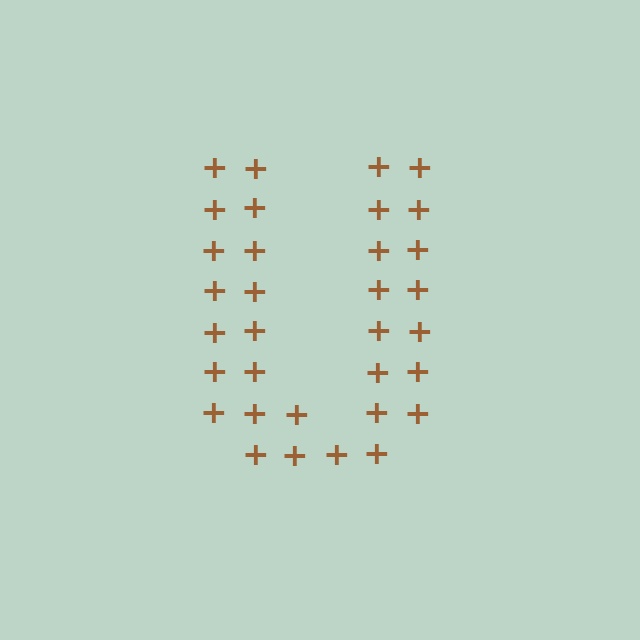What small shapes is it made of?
It is made of small plus signs.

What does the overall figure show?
The overall figure shows the letter U.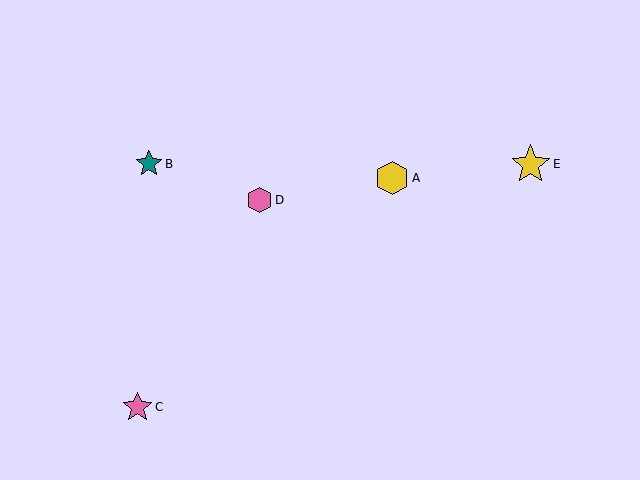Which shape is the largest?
The yellow star (labeled E) is the largest.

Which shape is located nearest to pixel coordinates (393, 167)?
The yellow hexagon (labeled A) at (392, 178) is nearest to that location.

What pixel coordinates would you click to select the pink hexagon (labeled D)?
Click at (260, 200) to select the pink hexagon D.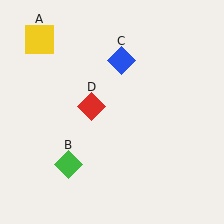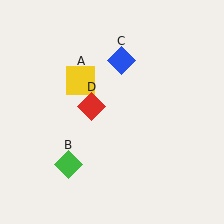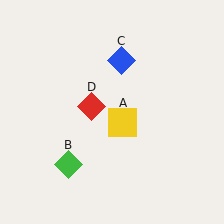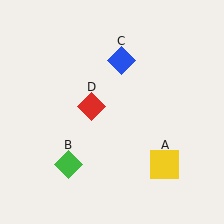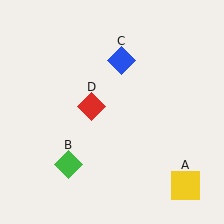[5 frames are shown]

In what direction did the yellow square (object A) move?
The yellow square (object A) moved down and to the right.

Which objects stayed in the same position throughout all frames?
Green diamond (object B) and blue diamond (object C) and red diamond (object D) remained stationary.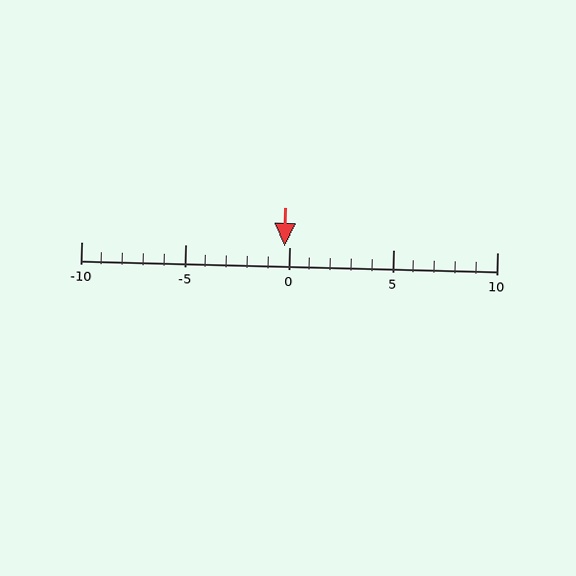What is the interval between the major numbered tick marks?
The major tick marks are spaced 5 units apart.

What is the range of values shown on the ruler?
The ruler shows values from -10 to 10.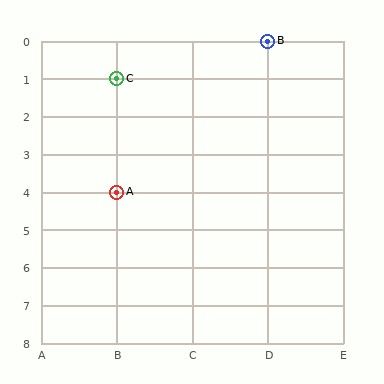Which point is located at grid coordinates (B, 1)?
Point C is at (B, 1).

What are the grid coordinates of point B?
Point B is at grid coordinates (D, 0).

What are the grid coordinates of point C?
Point C is at grid coordinates (B, 1).